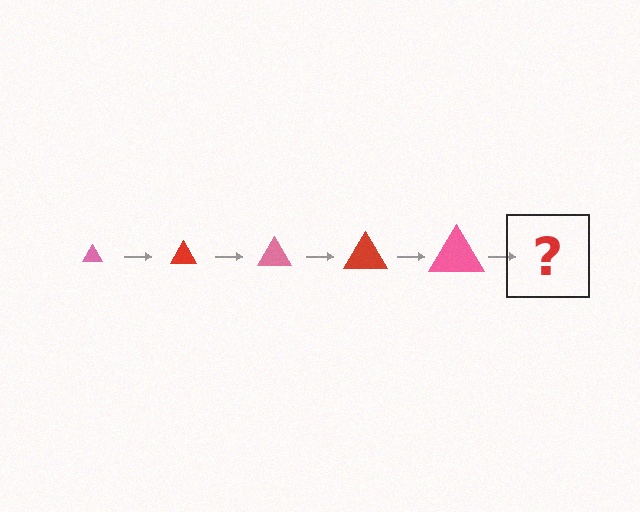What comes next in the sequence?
The next element should be a red triangle, larger than the previous one.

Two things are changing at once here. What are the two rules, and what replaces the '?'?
The two rules are that the triangle grows larger each step and the color cycles through pink and red. The '?' should be a red triangle, larger than the previous one.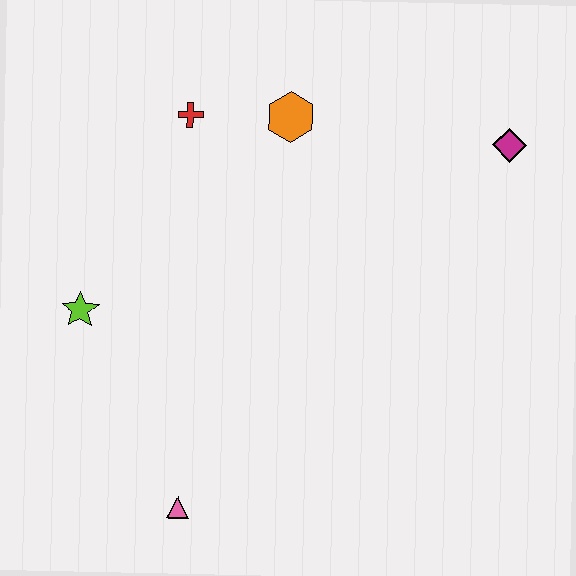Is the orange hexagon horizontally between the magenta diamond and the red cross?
Yes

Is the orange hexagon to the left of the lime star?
No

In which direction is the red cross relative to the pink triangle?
The red cross is above the pink triangle.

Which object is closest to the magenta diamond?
The orange hexagon is closest to the magenta diamond.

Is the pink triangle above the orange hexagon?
No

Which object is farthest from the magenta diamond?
The pink triangle is farthest from the magenta diamond.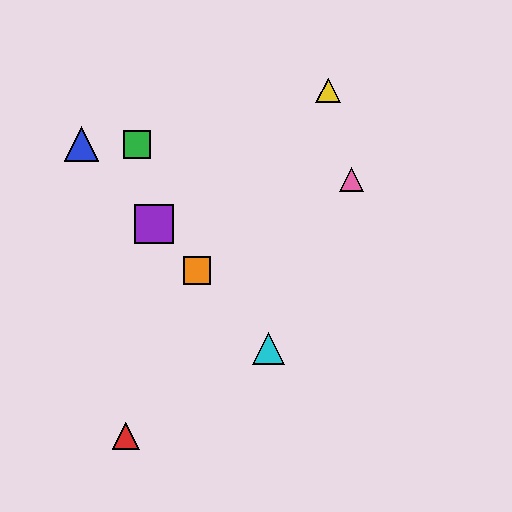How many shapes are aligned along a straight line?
4 shapes (the blue triangle, the purple square, the orange square, the cyan triangle) are aligned along a straight line.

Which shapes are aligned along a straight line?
The blue triangle, the purple square, the orange square, the cyan triangle are aligned along a straight line.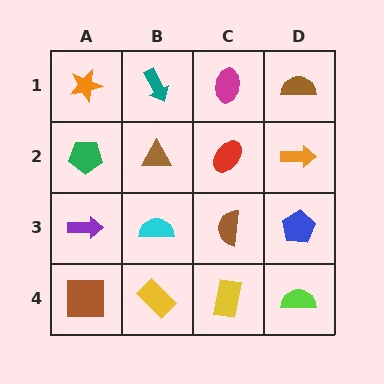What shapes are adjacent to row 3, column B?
A brown triangle (row 2, column B), a yellow rectangle (row 4, column B), a purple arrow (row 3, column A), a brown semicircle (row 3, column C).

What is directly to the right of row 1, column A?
A teal arrow.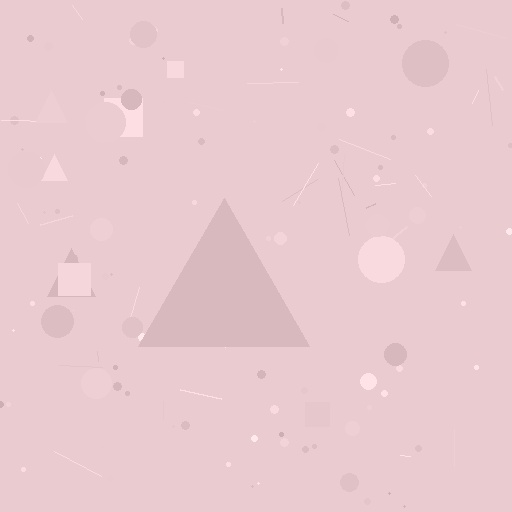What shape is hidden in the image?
A triangle is hidden in the image.